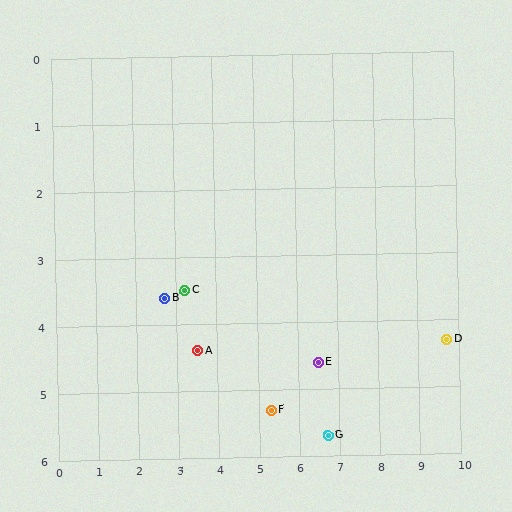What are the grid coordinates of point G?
Point G is at approximately (6.7, 5.7).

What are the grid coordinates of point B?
Point B is at approximately (2.7, 3.6).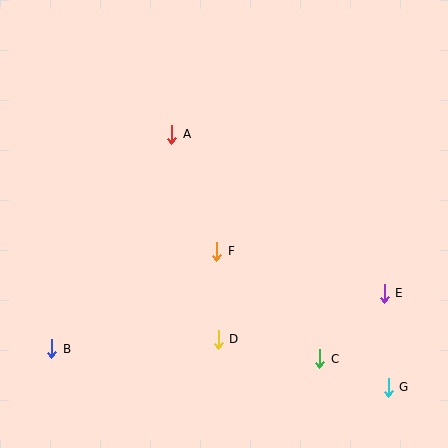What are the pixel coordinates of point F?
Point F is at (217, 251).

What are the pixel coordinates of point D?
Point D is at (218, 339).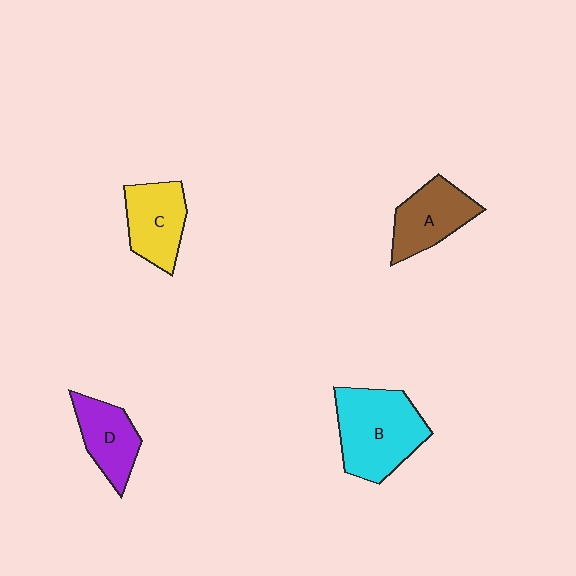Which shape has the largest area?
Shape B (cyan).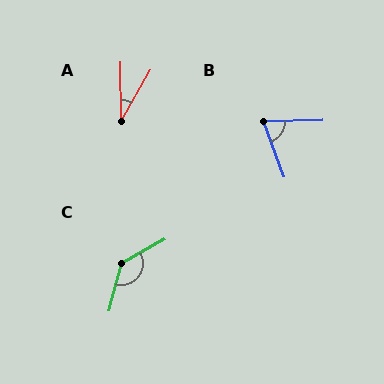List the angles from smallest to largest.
A (30°), B (71°), C (134°).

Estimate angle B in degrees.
Approximately 71 degrees.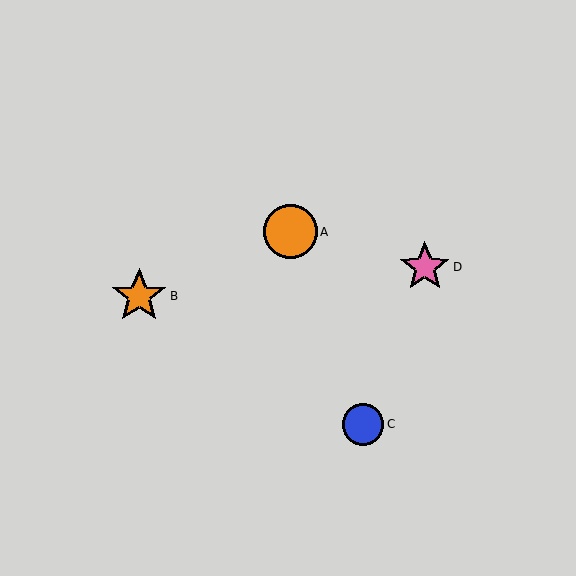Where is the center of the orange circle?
The center of the orange circle is at (291, 232).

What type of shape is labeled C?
Shape C is a blue circle.